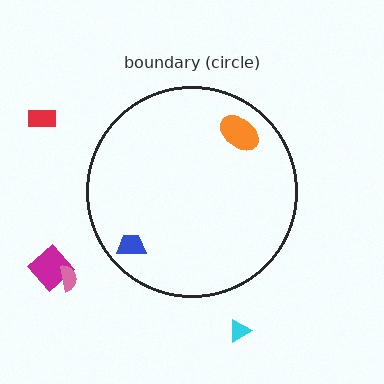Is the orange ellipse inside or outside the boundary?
Inside.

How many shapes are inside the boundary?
2 inside, 4 outside.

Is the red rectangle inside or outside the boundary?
Outside.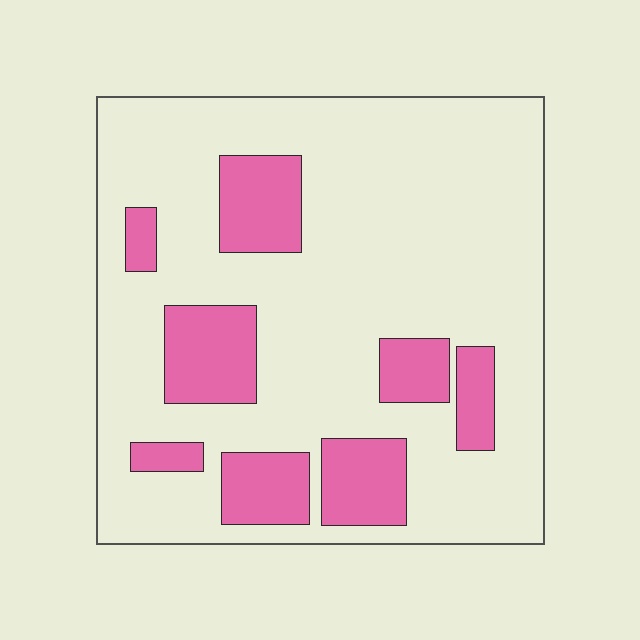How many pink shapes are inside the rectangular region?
8.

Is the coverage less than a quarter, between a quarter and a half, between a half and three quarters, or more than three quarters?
Less than a quarter.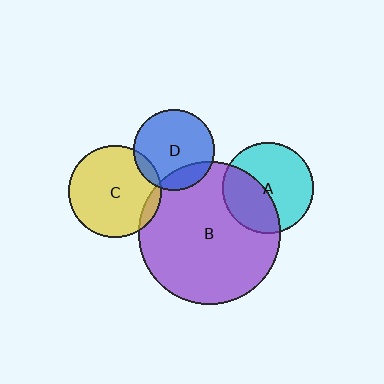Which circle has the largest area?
Circle B (purple).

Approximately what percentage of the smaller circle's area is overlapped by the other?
Approximately 10%.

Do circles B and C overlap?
Yes.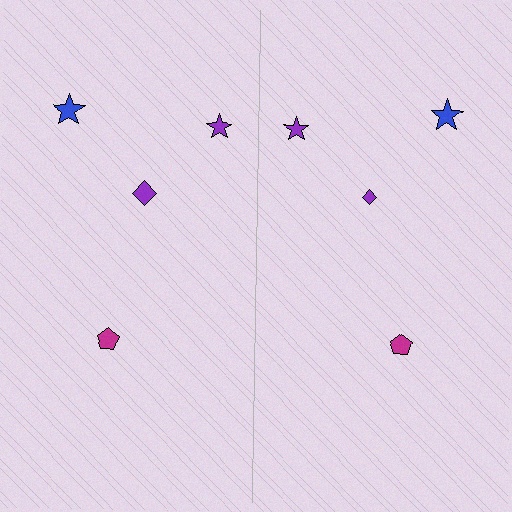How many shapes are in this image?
There are 8 shapes in this image.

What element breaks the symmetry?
The purple diamond on the right side has a different size than its mirror counterpart.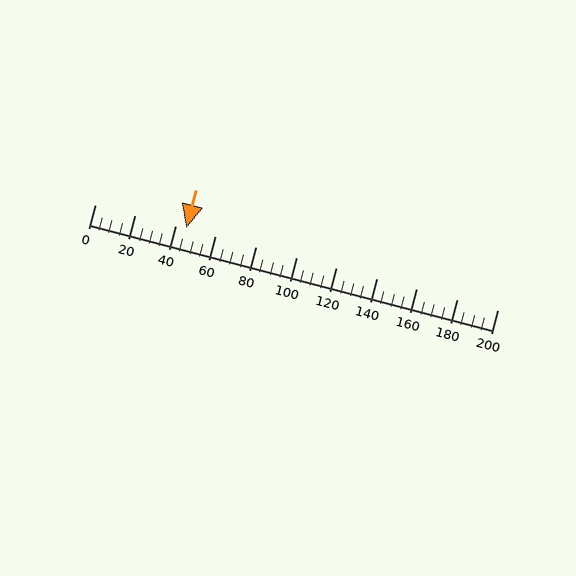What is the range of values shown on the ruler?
The ruler shows values from 0 to 200.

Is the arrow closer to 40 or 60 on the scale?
The arrow is closer to 40.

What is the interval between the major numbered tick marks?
The major tick marks are spaced 20 units apart.